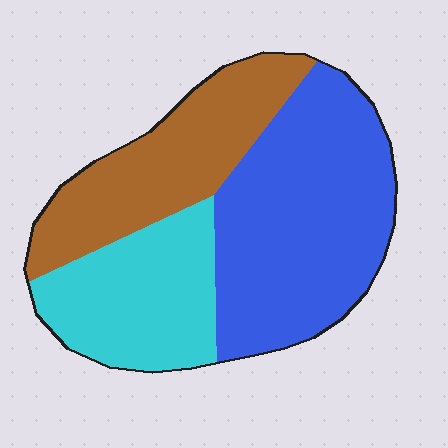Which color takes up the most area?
Blue, at roughly 45%.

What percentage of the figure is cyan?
Cyan covers roughly 25% of the figure.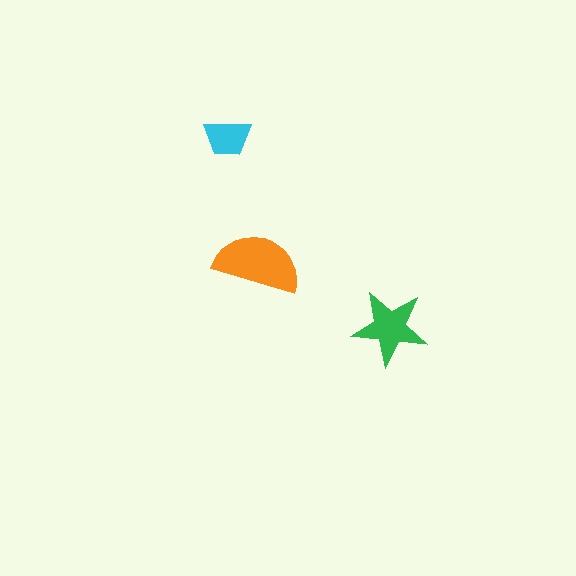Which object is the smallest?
The cyan trapezoid.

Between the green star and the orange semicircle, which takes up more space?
The orange semicircle.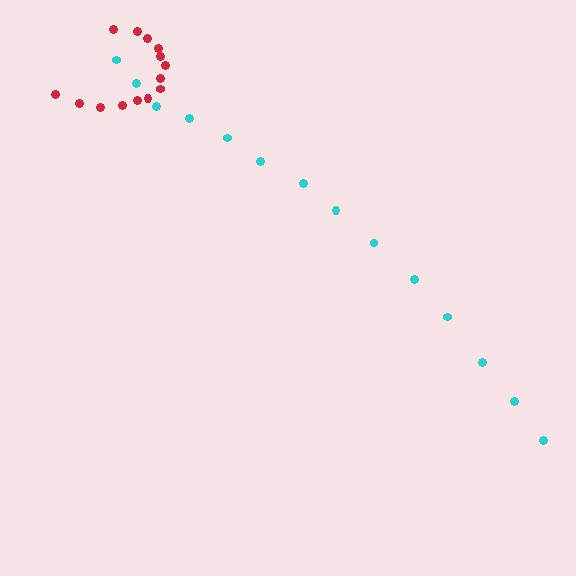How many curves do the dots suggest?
There are 2 distinct paths.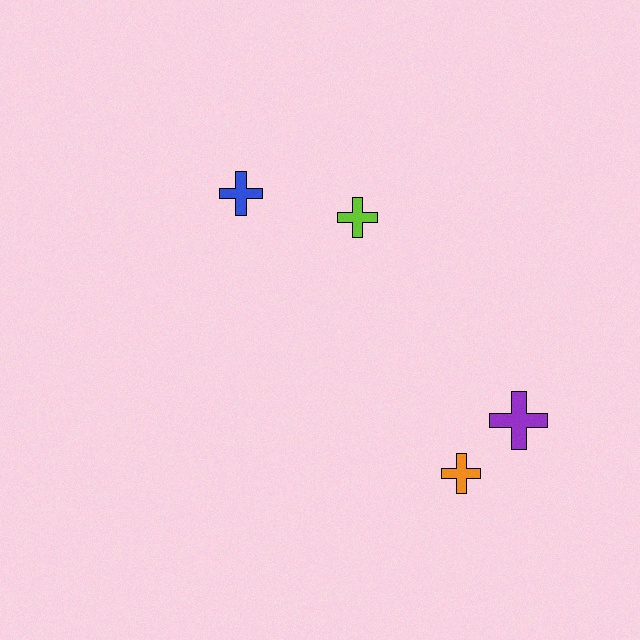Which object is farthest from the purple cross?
The blue cross is farthest from the purple cross.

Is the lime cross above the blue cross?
No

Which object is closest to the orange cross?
The purple cross is closest to the orange cross.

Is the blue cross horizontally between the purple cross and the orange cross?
No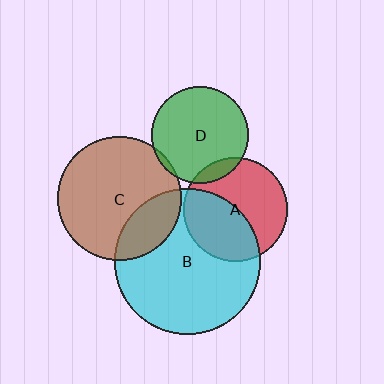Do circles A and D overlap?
Yes.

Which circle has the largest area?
Circle B (cyan).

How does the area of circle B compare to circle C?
Approximately 1.4 times.